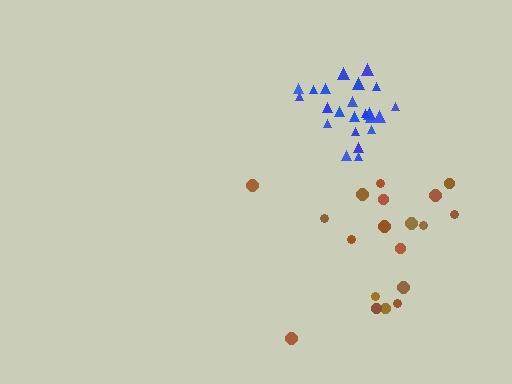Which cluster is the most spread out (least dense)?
Brown.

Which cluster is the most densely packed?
Blue.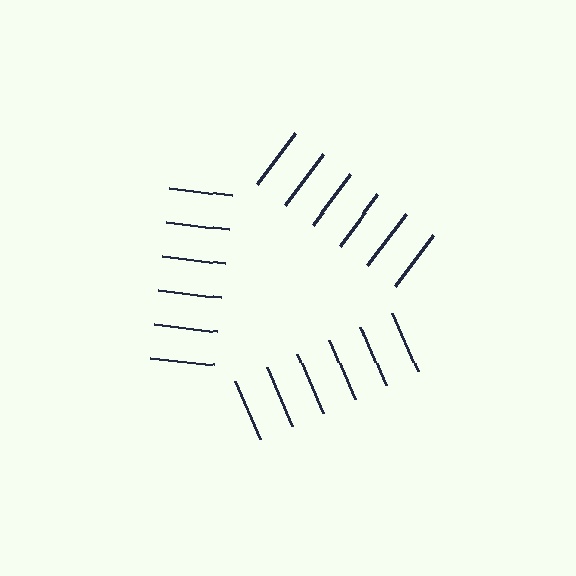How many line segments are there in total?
18 — 6 along each of the 3 edges.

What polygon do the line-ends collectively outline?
An illusory triangle — the line segments terminate on its edges but no continuous stroke is drawn.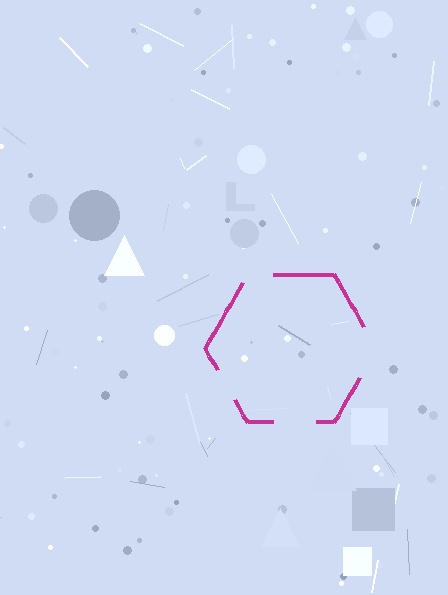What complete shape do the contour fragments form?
The contour fragments form a hexagon.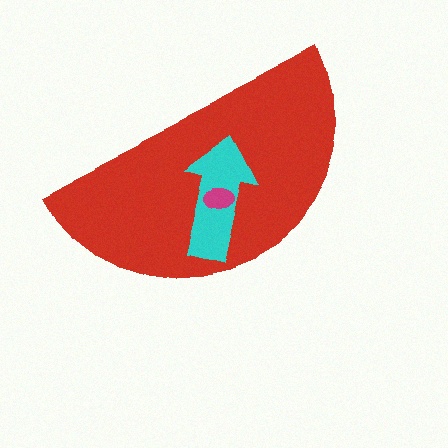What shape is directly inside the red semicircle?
The cyan arrow.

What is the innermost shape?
The magenta ellipse.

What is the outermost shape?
The red semicircle.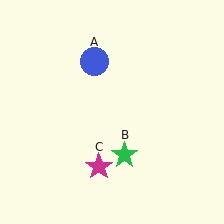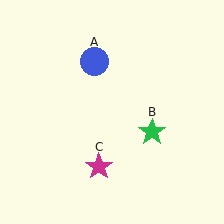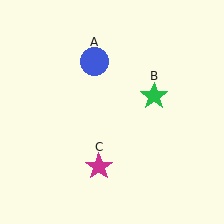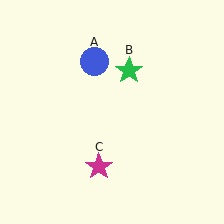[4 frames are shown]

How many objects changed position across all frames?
1 object changed position: green star (object B).